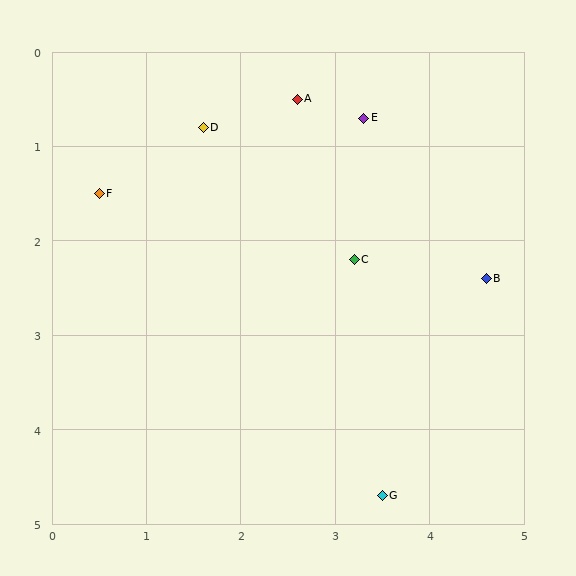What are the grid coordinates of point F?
Point F is at approximately (0.5, 1.5).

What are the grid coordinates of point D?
Point D is at approximately (1.6, 0.8).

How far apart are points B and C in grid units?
Points B and C are about 1.4 grid units apart.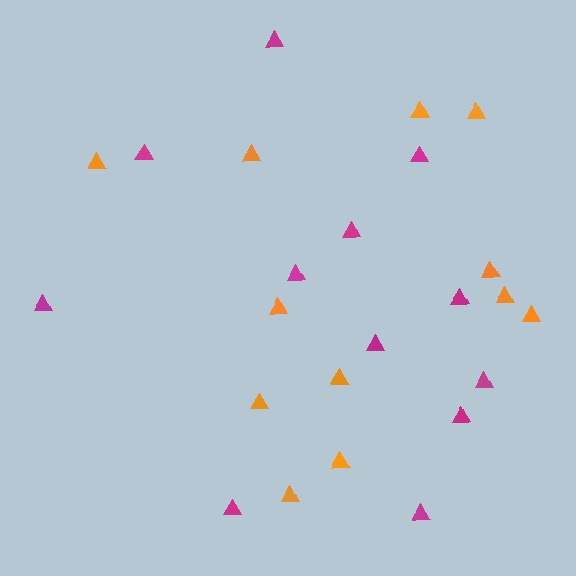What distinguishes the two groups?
There are 2 groups: one group of orange triangles (12) and one group of magenta triangles (12).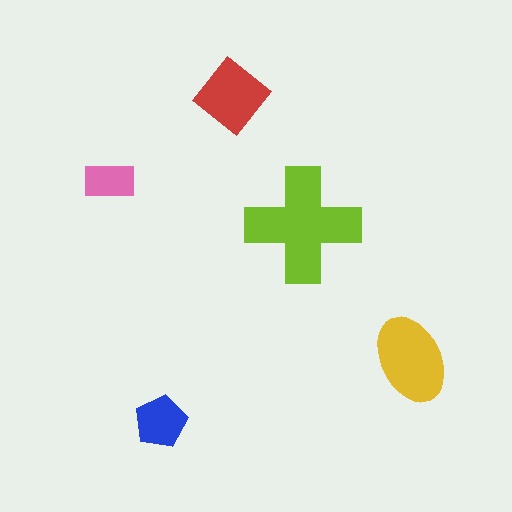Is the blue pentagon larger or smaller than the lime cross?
Smaller.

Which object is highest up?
The red diamond is topmost.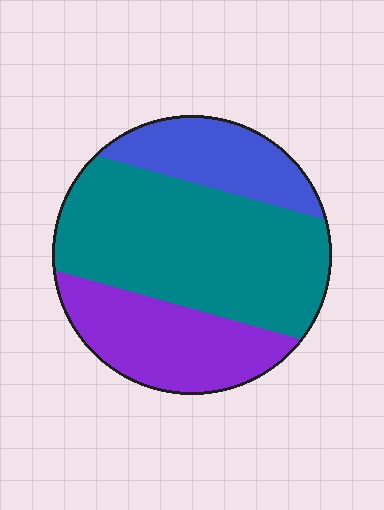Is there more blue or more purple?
Purple.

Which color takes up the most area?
Teal, at roughly 55%.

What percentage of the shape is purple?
Purple covers about 25% of the shape.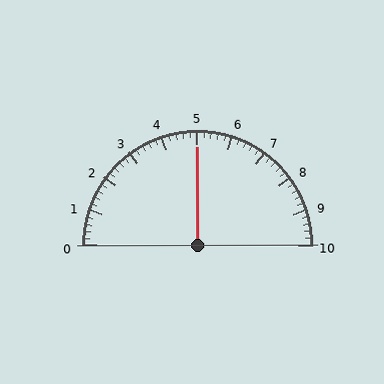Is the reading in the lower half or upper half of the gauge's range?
The reading is in the upper half of the range (0 to 10).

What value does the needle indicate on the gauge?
The needle indicates approximately 5.0.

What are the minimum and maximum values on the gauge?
The gauge ranges from 0 to 10.